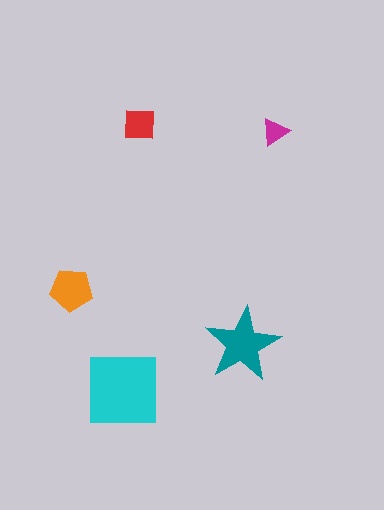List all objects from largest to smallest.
The cyan square, the teal star, the orange pentagon, the red square, the magenta triangle.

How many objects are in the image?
There are 5 objects in the image.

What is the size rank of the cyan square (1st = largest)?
1st.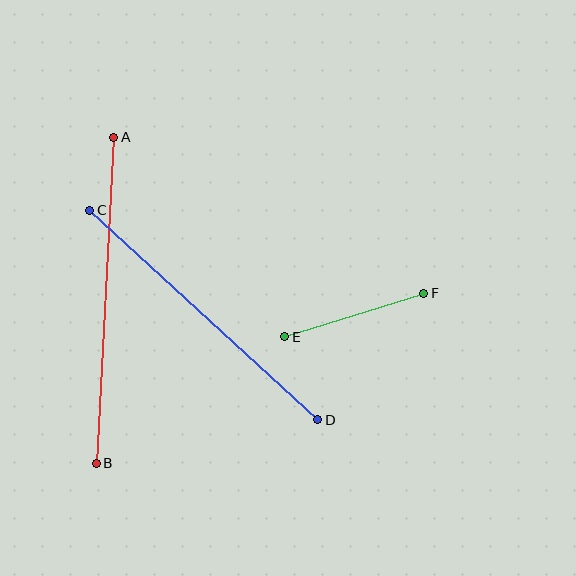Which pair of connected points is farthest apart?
Points A and B are farthest apart.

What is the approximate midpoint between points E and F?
The midpoint is at approximately (354, 315) pixels.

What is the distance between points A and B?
The distance is approximately 327 pixels.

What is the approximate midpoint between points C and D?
The midpoint is at approximately (204, 315) pixels.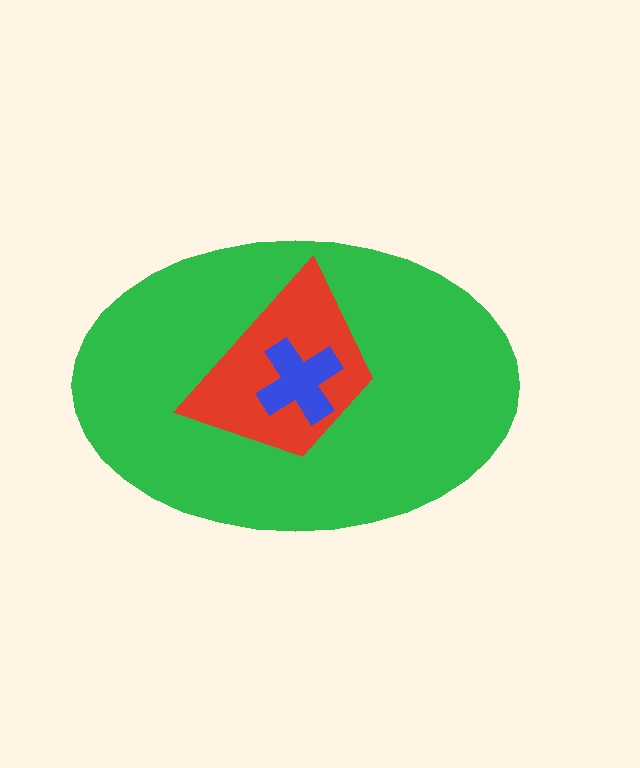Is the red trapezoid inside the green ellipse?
Yes.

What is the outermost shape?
The green ellipse.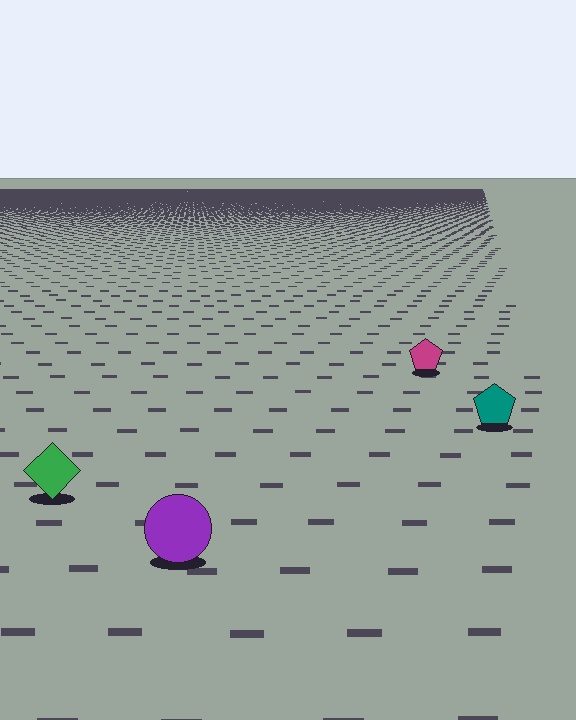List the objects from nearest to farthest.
From nearest to farthest: the purple circle, the green diamond, the teal pentagon, the magenta pentagon.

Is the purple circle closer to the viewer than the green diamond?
Yes. The purple circle is closer — you can tell from the texture gradient: the ground texture is coarser near it.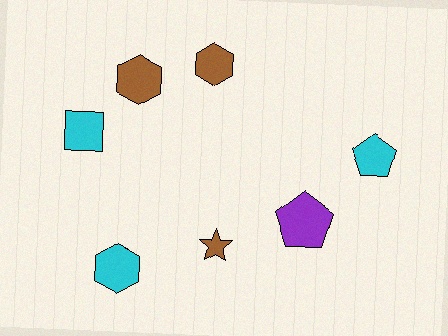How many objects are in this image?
There are 7 objects.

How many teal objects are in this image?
There are no teal objects.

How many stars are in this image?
There is 1 star.